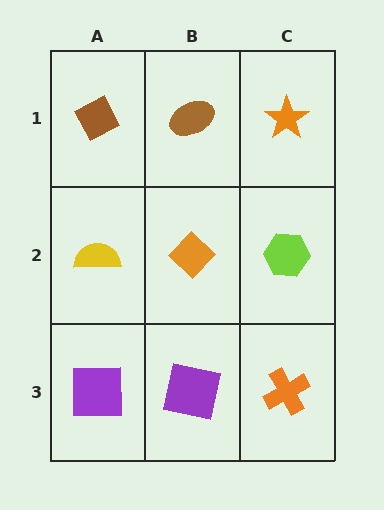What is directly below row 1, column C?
A lime hexagon.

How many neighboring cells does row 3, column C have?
2.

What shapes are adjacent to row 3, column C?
A lime hexagon (row 2, column C), a purple square (row 3, column B).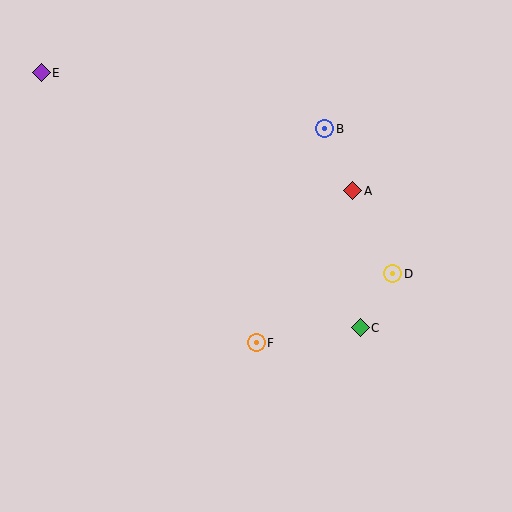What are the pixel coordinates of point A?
Point A is at (353, 191).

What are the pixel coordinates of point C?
Point C is at (360, 328).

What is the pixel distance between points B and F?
The distance between B and F is 225 pixels.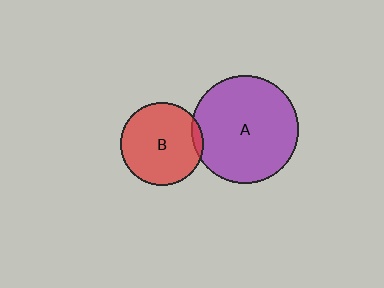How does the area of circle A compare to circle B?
Approximately 1.7 times.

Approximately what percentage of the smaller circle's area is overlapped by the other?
Approximately 5%.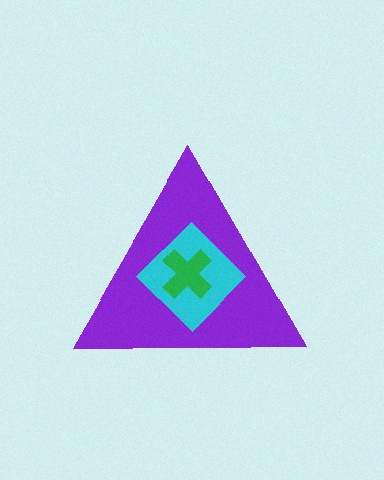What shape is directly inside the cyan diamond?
The green cross.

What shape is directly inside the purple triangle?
The cyan diamond.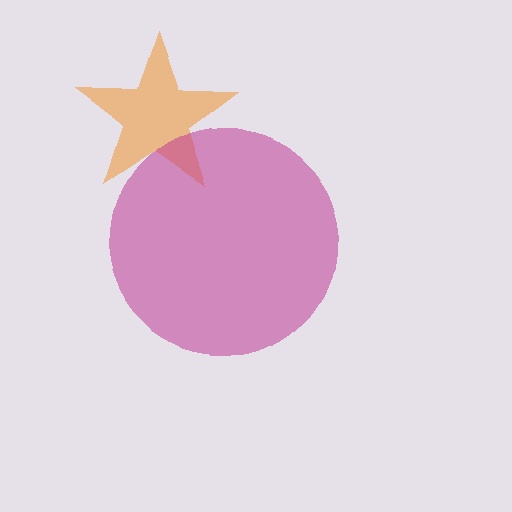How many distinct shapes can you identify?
There are 2 distinct shapes: an orange star, a magenta circle.